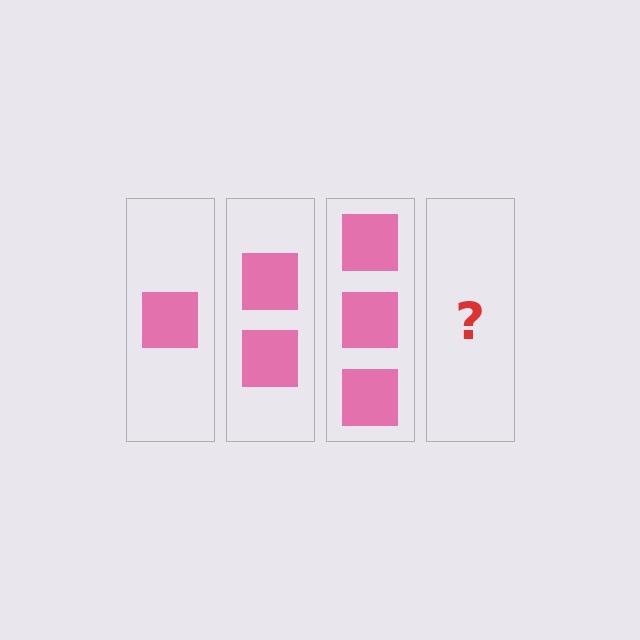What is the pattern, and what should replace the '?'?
The pattern is that each step adds one more square. The '?' should be 4 squares.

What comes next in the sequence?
The next element should be 4 squares.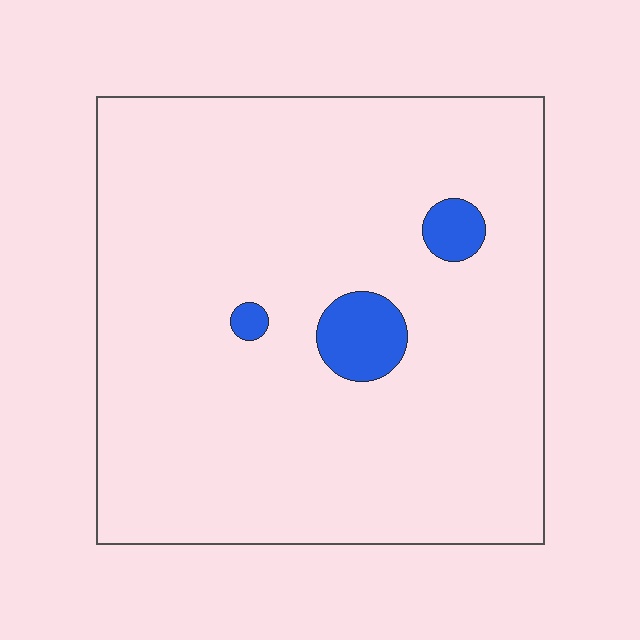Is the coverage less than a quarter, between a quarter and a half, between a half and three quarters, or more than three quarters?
Less than a quarter.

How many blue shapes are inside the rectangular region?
3.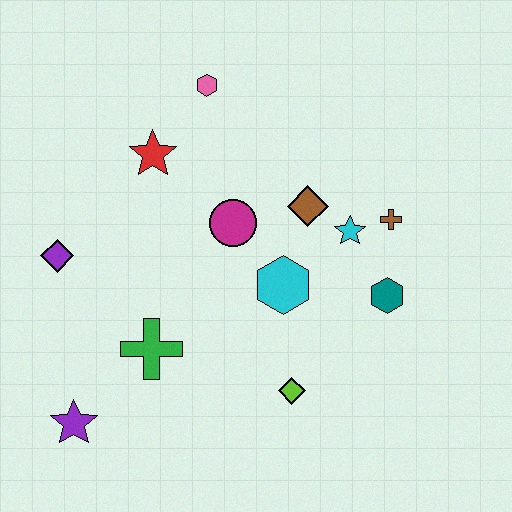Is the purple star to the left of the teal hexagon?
Yes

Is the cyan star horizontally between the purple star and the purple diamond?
No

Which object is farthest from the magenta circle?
The purple star is farthest from the magenta circle.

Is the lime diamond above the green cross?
No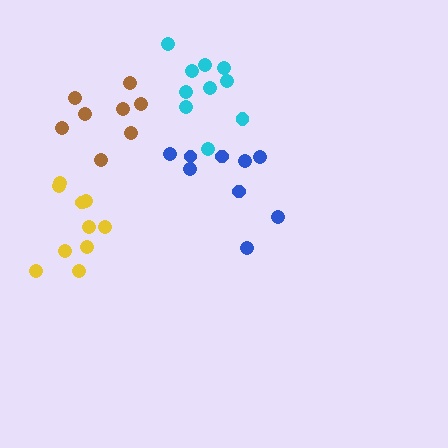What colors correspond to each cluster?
The clusters are colored: yellow, blue, cyan, brown.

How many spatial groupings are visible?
There are 4 spatial groupings.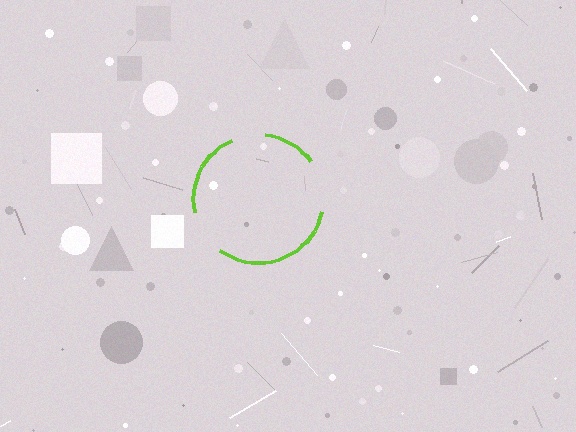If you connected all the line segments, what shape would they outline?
They would outline a circle.